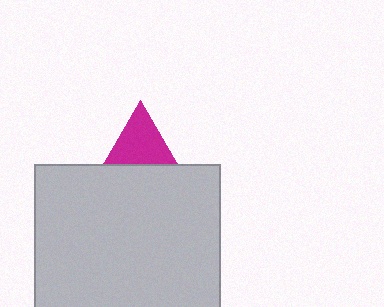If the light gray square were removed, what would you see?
You would see the complete magenta triangle.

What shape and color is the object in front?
The object in front is a light gray square.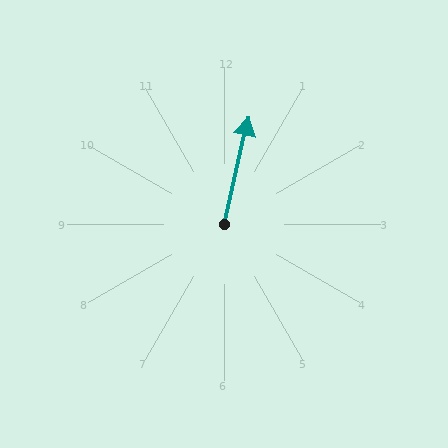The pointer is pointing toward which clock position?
Roughly 12 o'clock.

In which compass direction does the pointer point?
North.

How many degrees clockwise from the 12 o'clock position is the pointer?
Approximately 13 degrees.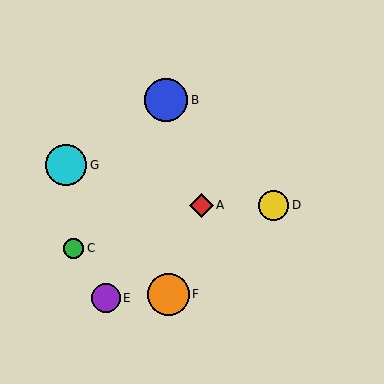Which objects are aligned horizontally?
Objects A, D are aligned horizontally.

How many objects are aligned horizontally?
2 objects (A, D) are aligned horizontally.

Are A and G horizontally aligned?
No, A is at y≈205 and G is at y≈165.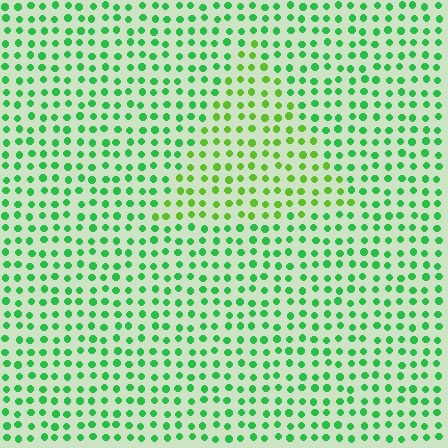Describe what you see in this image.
The image is filled with small green elements in a uniform arrangement. A triangle-shaped region is visible where the elements are tinted to a slightly different hue, forming a subtle color boundary.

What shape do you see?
I see a triangle.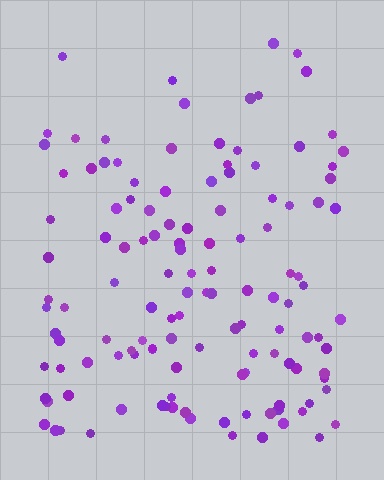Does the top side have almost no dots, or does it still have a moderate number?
Still a moderate number, just noticeably fewer than the bottom.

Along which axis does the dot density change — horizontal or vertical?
Vertical.